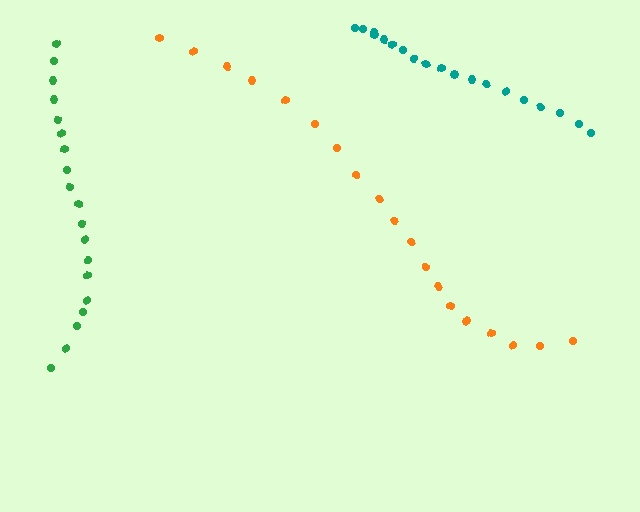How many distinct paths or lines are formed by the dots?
There are 3 distinct paths.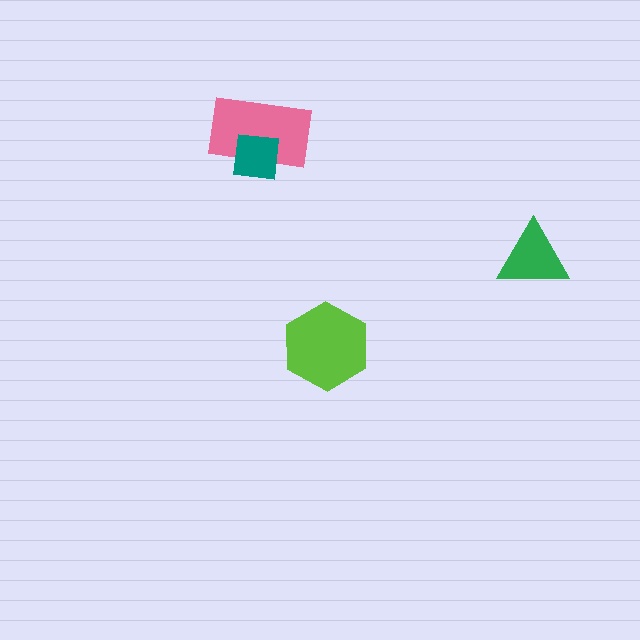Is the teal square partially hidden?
No, no other shape covers it.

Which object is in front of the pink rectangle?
The teal square is in front of the pink rectangle.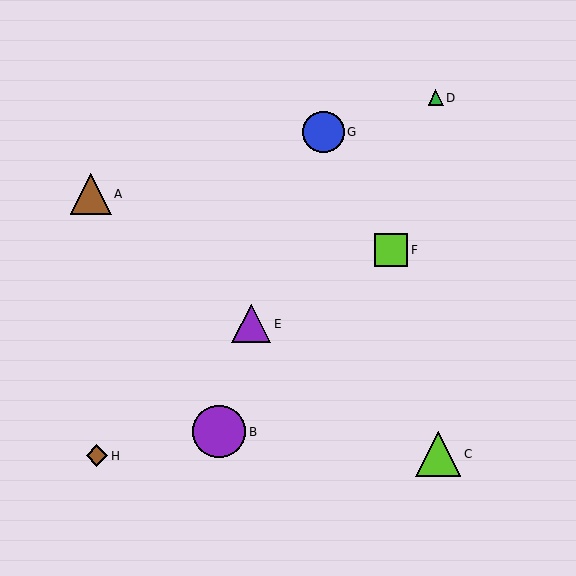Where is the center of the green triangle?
The center of the green triangle is at (436, 98).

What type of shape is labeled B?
Shape B is a purple circle.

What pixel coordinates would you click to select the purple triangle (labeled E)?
Click at (251, 324) to select the purple triangle E.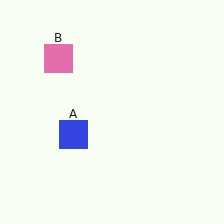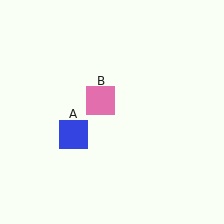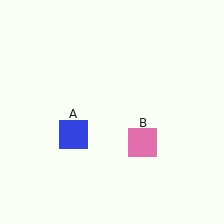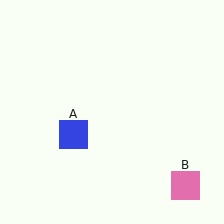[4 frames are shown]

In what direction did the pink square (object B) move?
The pink square (object B) moved down and to the right.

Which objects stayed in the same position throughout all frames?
Blue square (object A) remained stationary.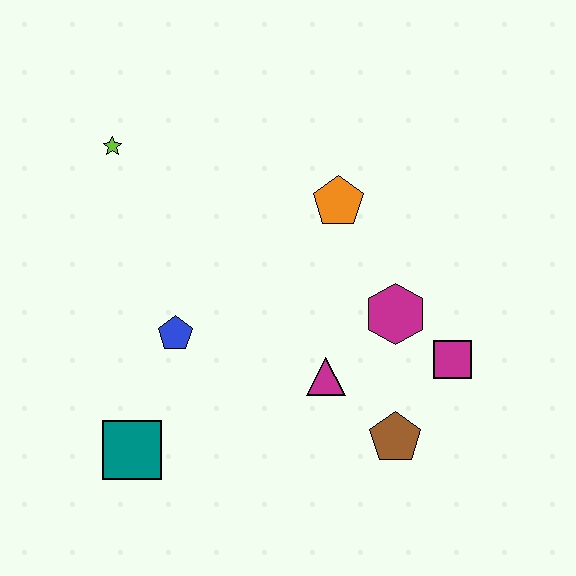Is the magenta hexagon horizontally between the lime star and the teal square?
No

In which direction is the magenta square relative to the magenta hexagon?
The magenta square is to the right of the magenta hexagon.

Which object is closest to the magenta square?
The magenta hexagon is closest to the magenta square.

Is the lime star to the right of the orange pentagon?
No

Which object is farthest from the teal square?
The magenta square is farthest from the teal square.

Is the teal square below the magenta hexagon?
Yes